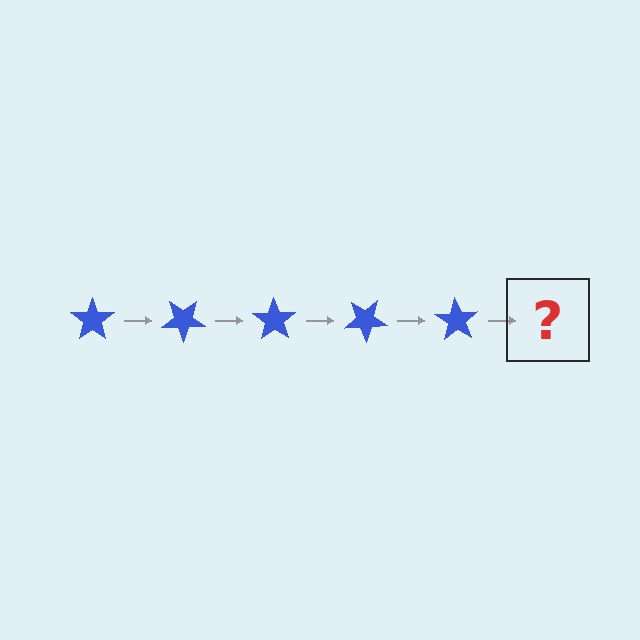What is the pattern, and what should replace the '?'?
The pattern is that the star rotates 35 degrees each step. The '?' should be a blue star rotated 175 degrees.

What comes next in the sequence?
The next element should be a blue star rotated 175 degrees.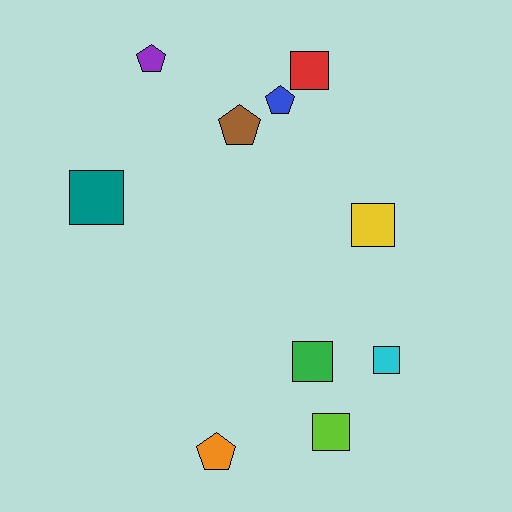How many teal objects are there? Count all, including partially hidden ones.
There is 1 teal object.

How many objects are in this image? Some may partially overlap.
There are 10 objects.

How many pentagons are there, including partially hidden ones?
There are 4 pentagons.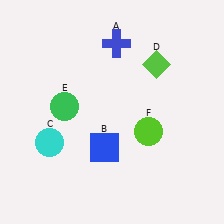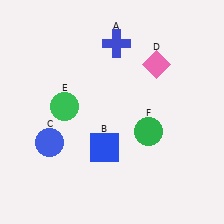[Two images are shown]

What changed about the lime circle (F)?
In Image 1, F is lime. In Image 2, it changed to green.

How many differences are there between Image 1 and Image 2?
There are 3 differences between the two images.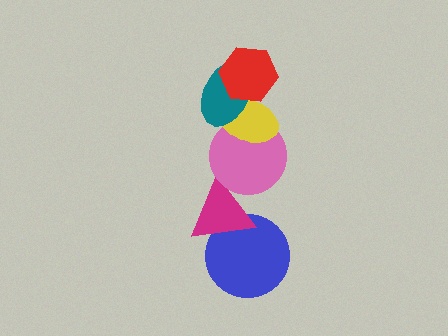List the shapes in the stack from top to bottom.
From top to bottom: the red hexagon, the teal ellipse, the yellow ellipse, the pink circle, the magenta triangle, the blue circle.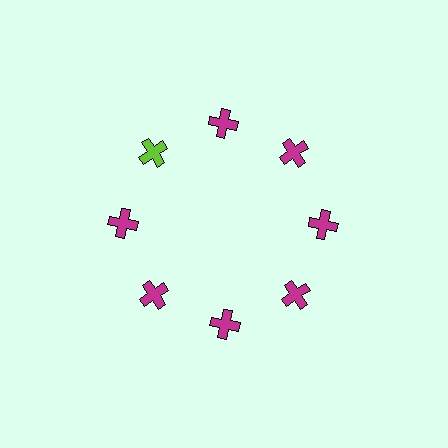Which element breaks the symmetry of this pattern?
The lime cross at roughly the 10 o'clock position breaks the symmetry. All other shapes are magenta crosses.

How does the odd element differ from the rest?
It has a different color: lime instead of magenta.